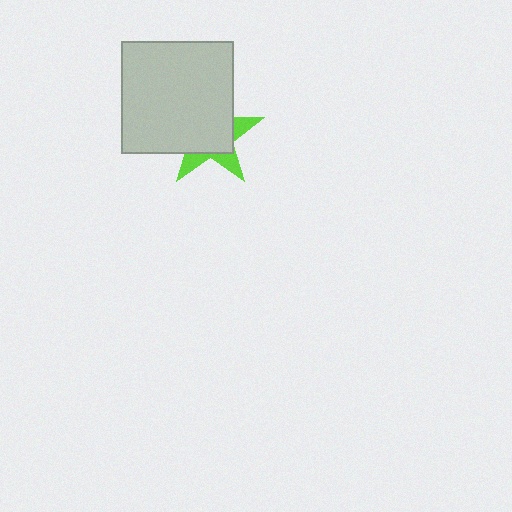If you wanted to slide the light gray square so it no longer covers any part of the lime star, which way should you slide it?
Slide it toward the upper-left — that is the most direct way to separate the two shapes.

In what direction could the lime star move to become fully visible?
The lime star could move toward the lower-right. That would shift it out from behind the light gray square entirely.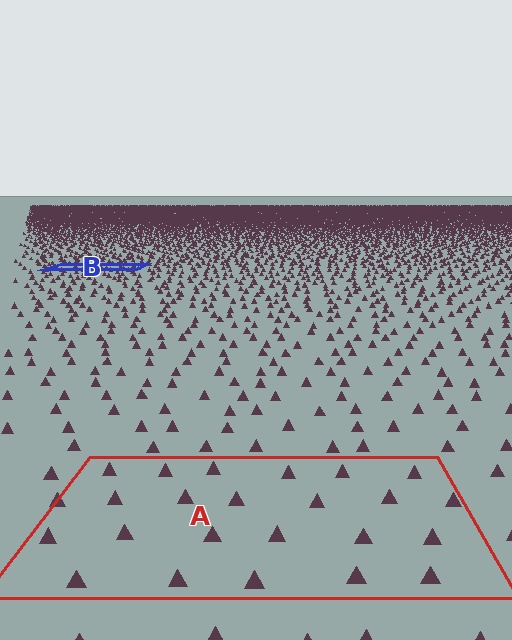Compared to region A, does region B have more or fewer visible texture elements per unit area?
Region B has more texture elements per unit area — they are packed more densely because it is farther away.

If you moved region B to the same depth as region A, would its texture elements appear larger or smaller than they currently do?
They would appear larger. At a closer depth, the same texture elements are projected at a bigger on-screen size.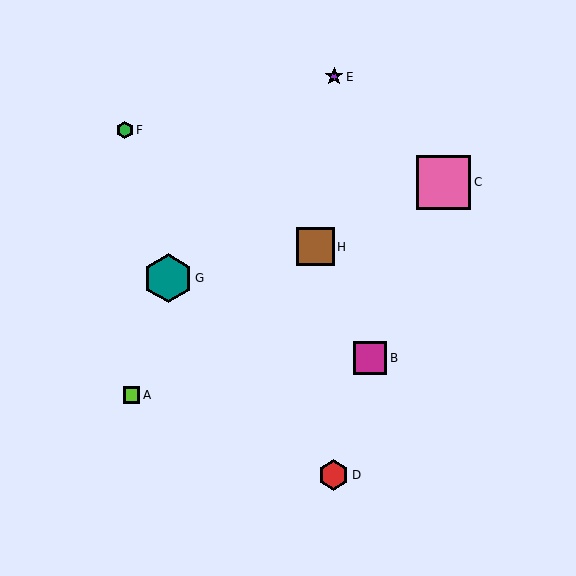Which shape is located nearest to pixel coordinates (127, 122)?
The green hexagon (labeled F) at (125, 130) is nearest to that location.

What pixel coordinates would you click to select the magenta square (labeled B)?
Click at (370, 358) to select the magenta square B.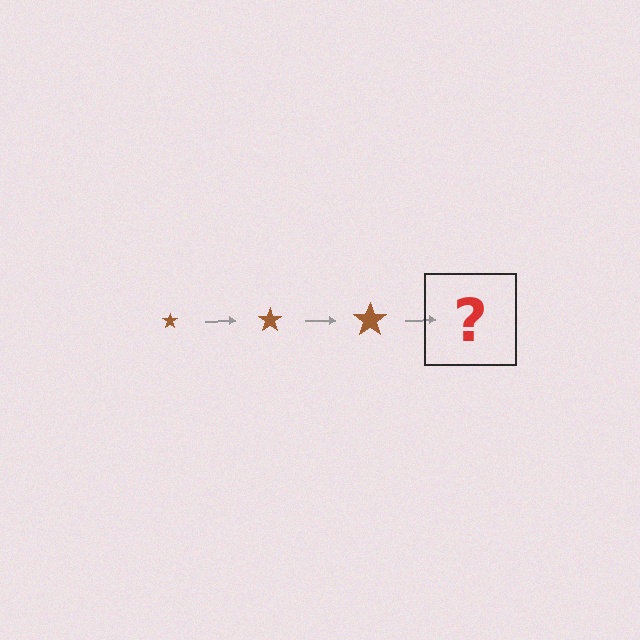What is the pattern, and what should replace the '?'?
The pattern is that the star gets progressively larger each step. The '?' should be a brown star, larger than the previous one.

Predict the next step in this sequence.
The next step is a brown star, larger than the previous one.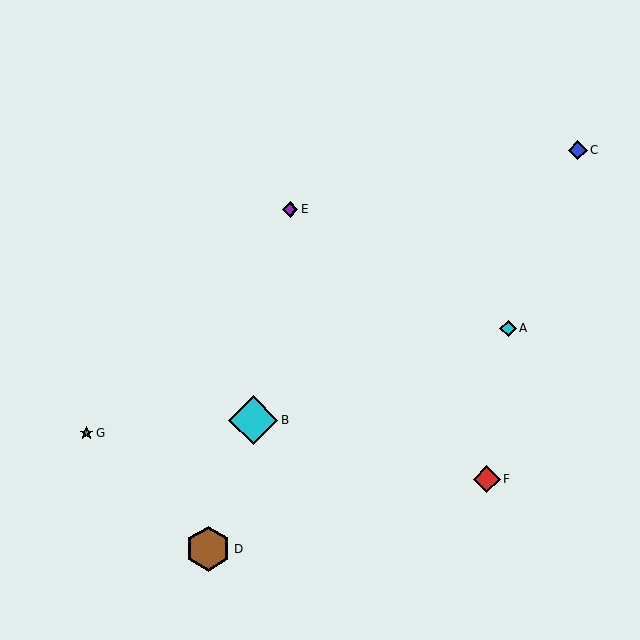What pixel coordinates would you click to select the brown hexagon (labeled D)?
Click at (208, 549) to select the brown hexagon D.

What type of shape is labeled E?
Shape E is a purple diamond.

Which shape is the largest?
The cyan diamond (labeled B) is the largest.